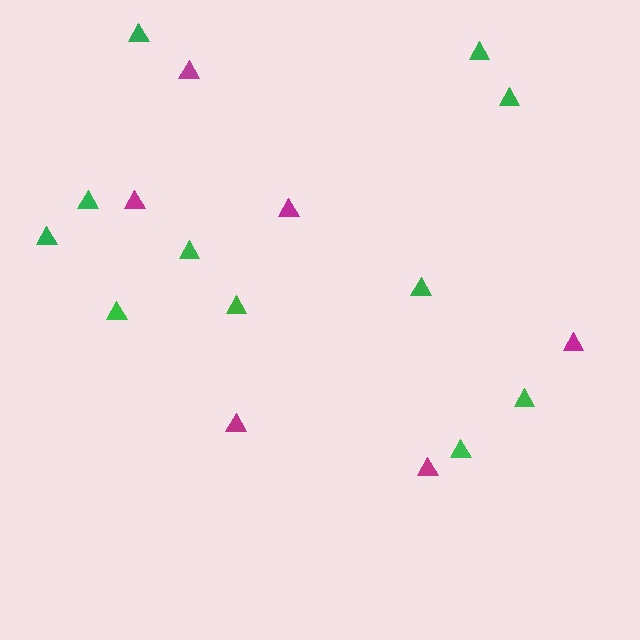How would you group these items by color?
There are 2 groups: one group of magenta triangles (6) and one group of green triangles (11).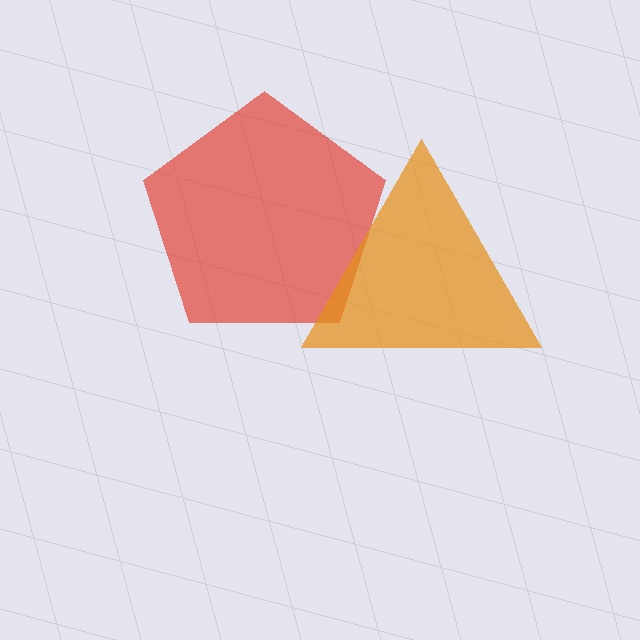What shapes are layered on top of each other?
The layered shapes are: a red pentagon, an orange triangle.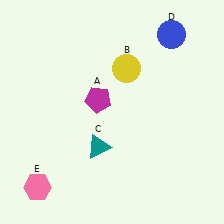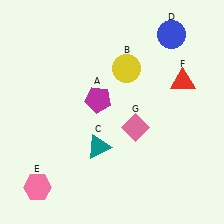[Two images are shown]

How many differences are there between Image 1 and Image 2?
There are 2 differences between the two images.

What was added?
A red triangle (F), a pink diamond (G) were added in Image 2.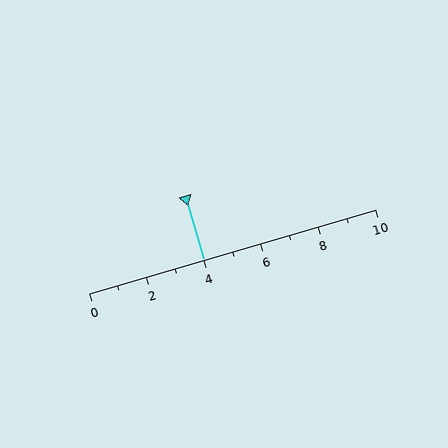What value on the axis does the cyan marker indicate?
The marker indicates approximately 4.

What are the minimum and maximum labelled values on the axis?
The axis runs from 0 to 10.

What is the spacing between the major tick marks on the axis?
The major ticks are spaced 2 apart.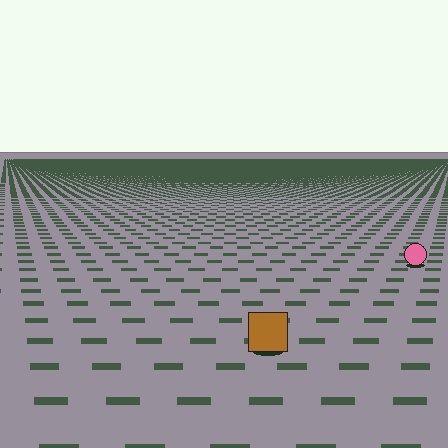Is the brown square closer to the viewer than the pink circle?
Yes. The brown square is closer — you can tell from the texture gradient: the ground texture is coarser near it.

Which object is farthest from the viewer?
The pink circle is farthest from the viewer. It appears smaller and the ground texture around it is denser.